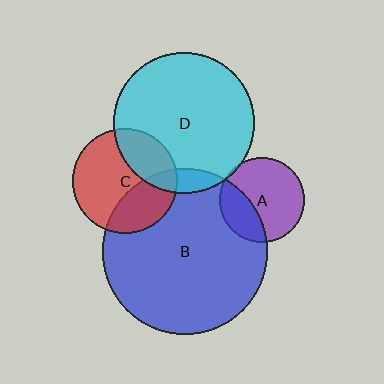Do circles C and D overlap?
Yes.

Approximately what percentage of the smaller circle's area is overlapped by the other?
Approximately 30%.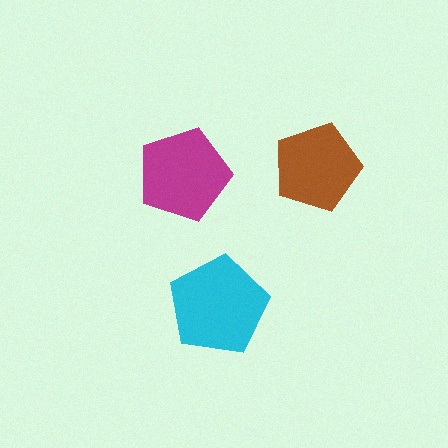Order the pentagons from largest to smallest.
the cyan one, the magenta one, the brown one.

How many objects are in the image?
There are 3 objects in the image.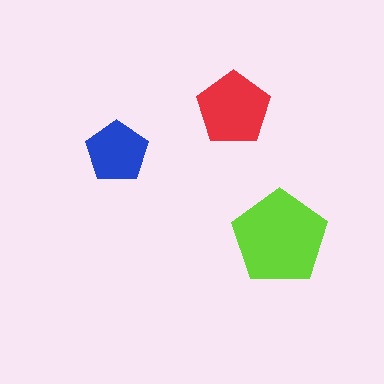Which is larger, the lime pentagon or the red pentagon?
The lime one.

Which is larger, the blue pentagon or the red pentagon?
The red one.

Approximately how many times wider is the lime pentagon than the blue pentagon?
About 1.5 times wider.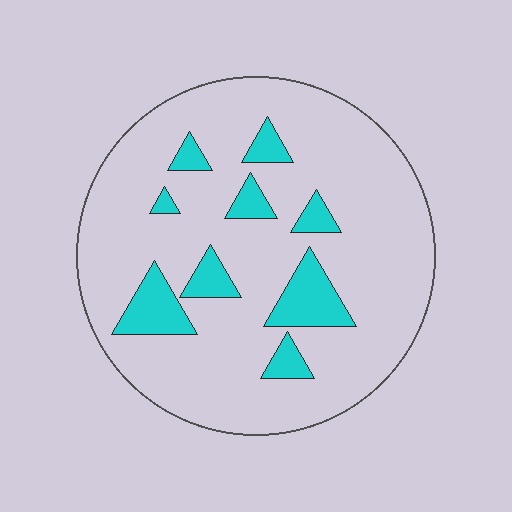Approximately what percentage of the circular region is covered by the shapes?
Approximately 15%.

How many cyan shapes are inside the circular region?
9.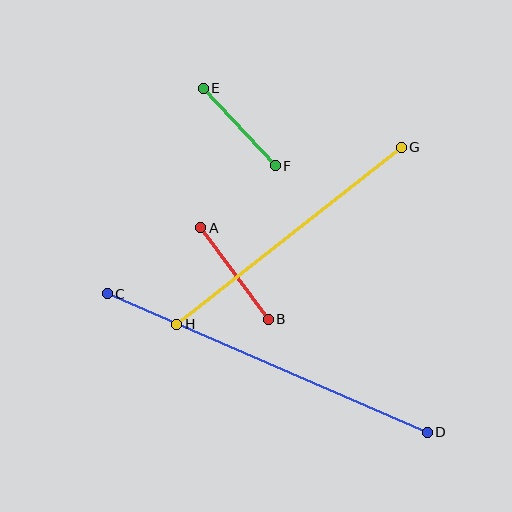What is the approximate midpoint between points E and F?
The midpoint is at approximately (239, 127) pixels.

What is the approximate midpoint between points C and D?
The midpoint is at approximately (267, 363) pixels.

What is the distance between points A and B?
The distance is approximately 114 pixels.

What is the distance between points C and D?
The distance is approximately 349 pixels.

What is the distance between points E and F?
The distance is approximately 106 pixels.